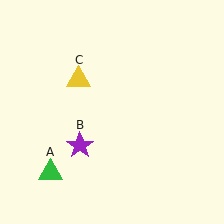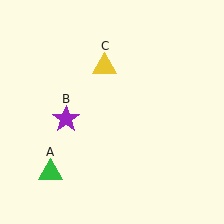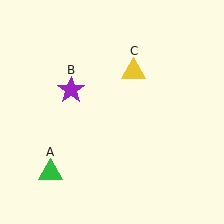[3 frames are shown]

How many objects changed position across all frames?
2 objects changed position: purple star (object B), yellow triangle (object C).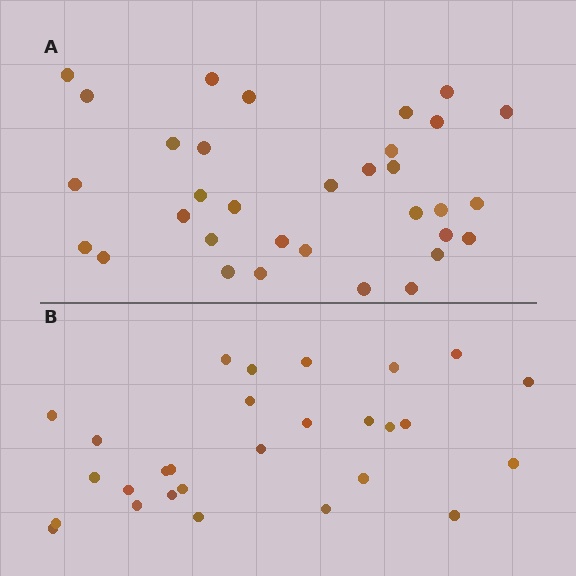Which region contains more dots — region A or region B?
Region A (the top region) has more dots.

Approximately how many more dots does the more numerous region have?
Region A has about 5 more dots than region B.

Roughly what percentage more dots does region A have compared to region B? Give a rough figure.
About 20% more.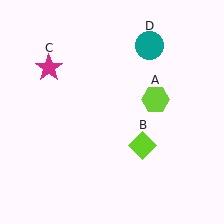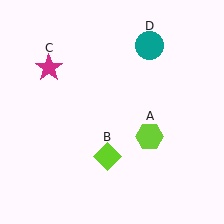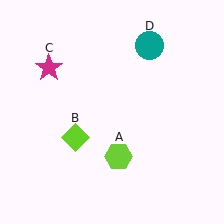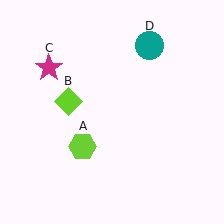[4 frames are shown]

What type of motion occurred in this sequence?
The lime hexagon (object A), lime diamond (object B) rotated clockwise around the center of the scene.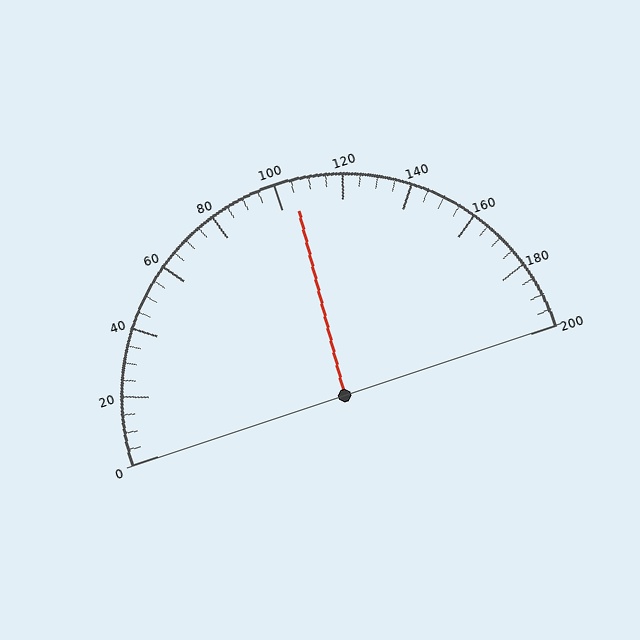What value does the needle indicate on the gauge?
The needle indicates approximately 105.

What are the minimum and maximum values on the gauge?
The gauge ranges from 0 to 200.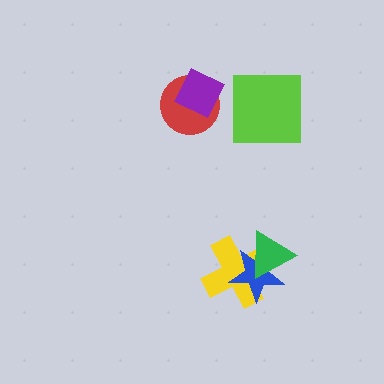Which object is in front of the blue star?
The green triangle is in front of the blue star.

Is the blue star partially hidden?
Yes, it is partially covered by another shape.